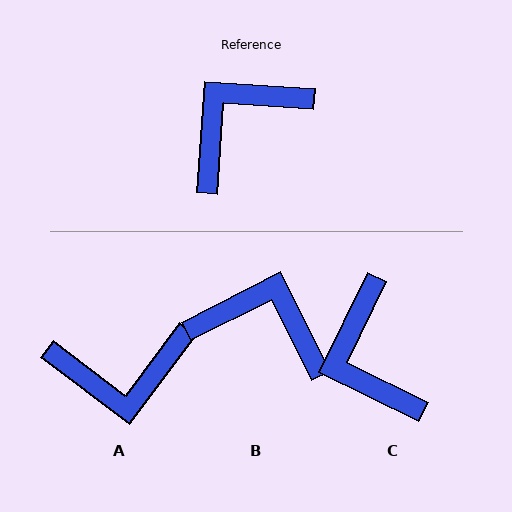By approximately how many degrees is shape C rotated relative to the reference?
Approximately 68 degrees counter-clockwise.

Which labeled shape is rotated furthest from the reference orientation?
A, about 147 degrees away.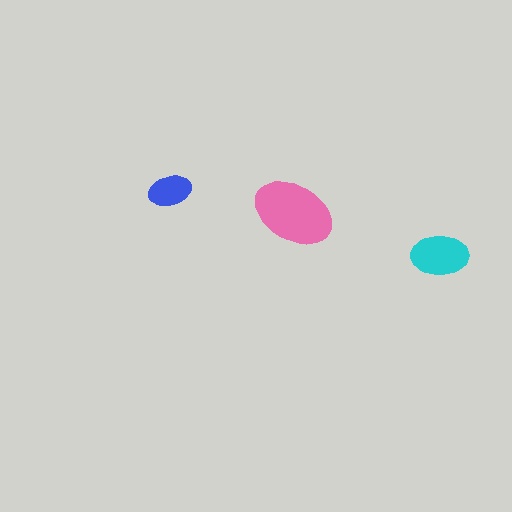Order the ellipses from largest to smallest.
the pink one, the cyan one, the blue one.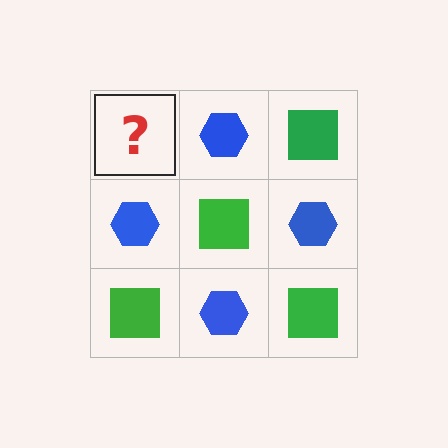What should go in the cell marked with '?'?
The missing cell should contain a green square.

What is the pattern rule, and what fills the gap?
The rule is that it alternates green square and blue hexagon in a checkerboard pattern. The gap should be filled with a green square.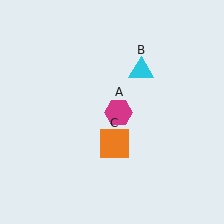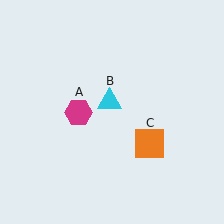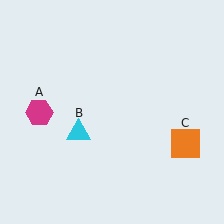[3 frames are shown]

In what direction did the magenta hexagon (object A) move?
The magenta hexagon (object A) moved left.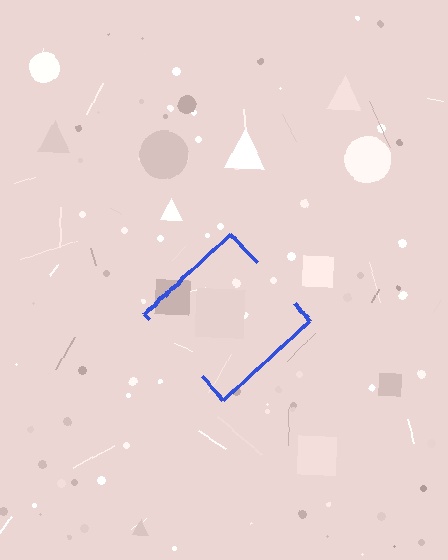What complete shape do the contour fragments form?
The contour fragments form a diamond.